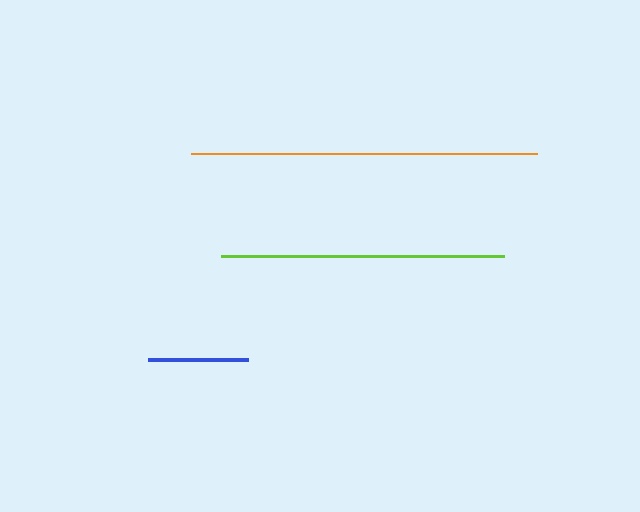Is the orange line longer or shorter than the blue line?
The orange line is longer than the blue line.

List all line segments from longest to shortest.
From longest to shortest: orange, lime, blue.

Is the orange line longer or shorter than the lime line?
The orange line is longer than the lime line.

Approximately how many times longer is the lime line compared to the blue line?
The lime line is approximately 2.8 times the length of the blue line.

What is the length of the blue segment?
The blue segment is approximately 100 pixels long.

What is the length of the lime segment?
The lime segment is approximately 283 pixels long.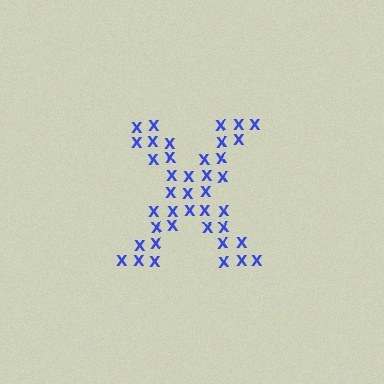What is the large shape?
The large shape is the letter X.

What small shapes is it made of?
It is made of small letter X's.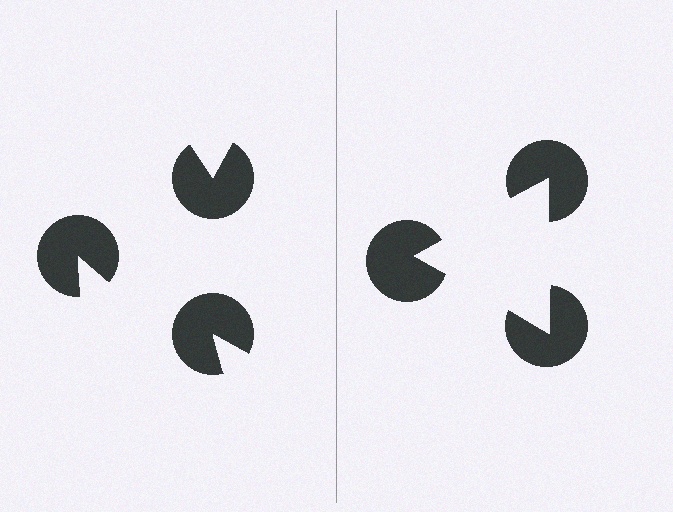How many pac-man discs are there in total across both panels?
6 — 3 on each side.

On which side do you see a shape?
An illusory triangle appears on the right side. On the left side the wedge cuts are rotated, so no coherent shape forms.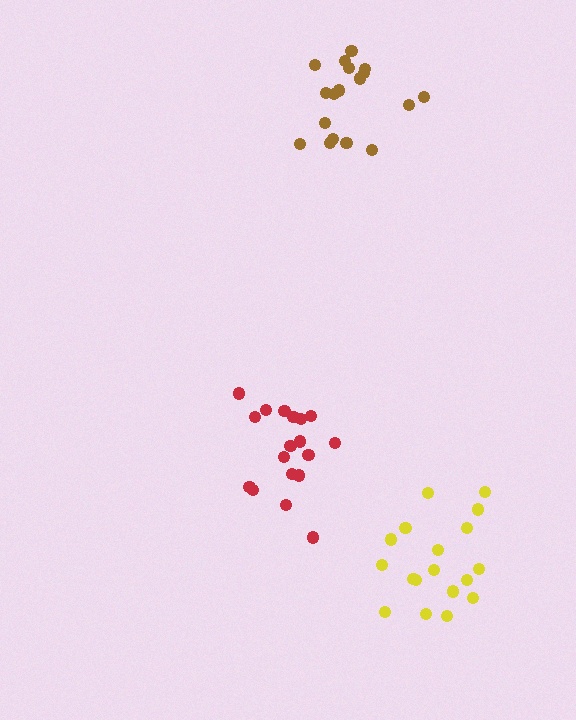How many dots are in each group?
Group 1: 18 dots, Group 2: 18 dots, Group 3: 18 dots (54 total).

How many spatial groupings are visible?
There are 3 spatial groupings.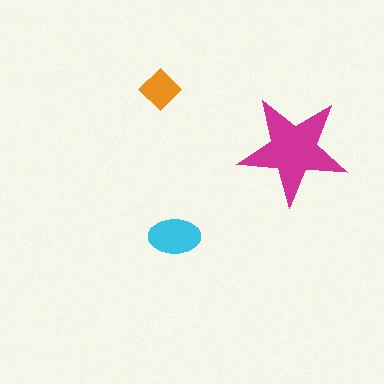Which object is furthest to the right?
The magenta star is rightmost.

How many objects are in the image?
There are 3 objects in the image.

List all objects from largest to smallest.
The magenta star, the cyan ellipse, the orange diamond.